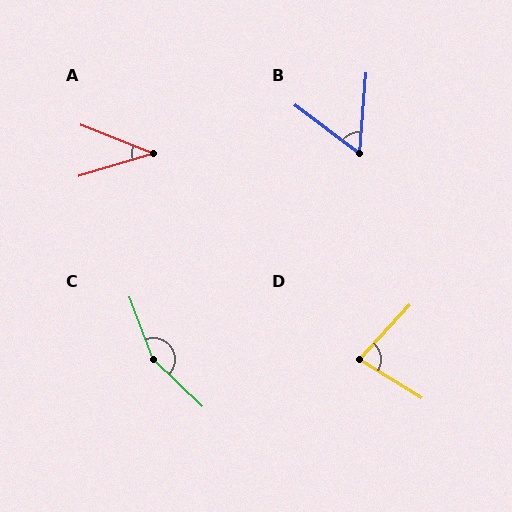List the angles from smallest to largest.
A (39°), B (58°), D (79°), C (155°).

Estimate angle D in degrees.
Approximately 79 degrees.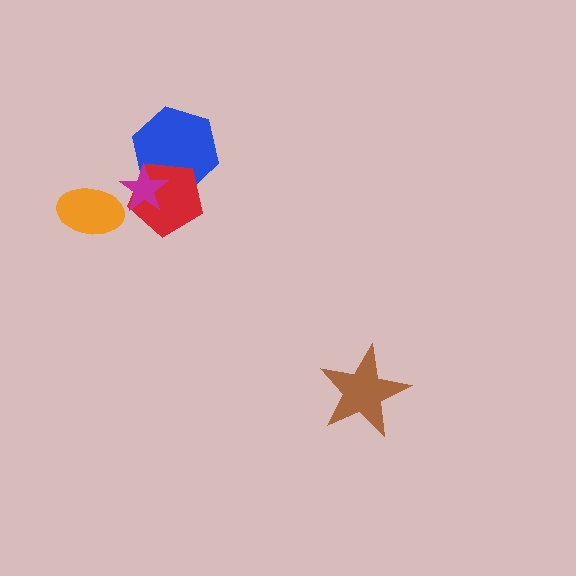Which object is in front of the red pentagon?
The magenta star is in front of the red pentagon.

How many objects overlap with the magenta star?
2 objects overlap with the magenta star.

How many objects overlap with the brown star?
0 objects overlap with the brown star.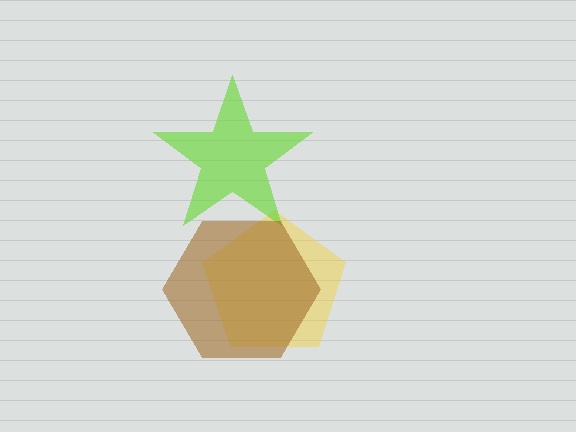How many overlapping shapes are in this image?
There are 3 overlapping shapes in the image.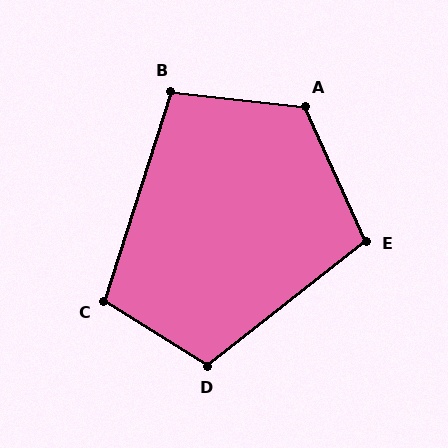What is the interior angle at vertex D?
Approximately 110 degrees (obtuse).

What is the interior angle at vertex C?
Approximately 104 degrees (obtuse).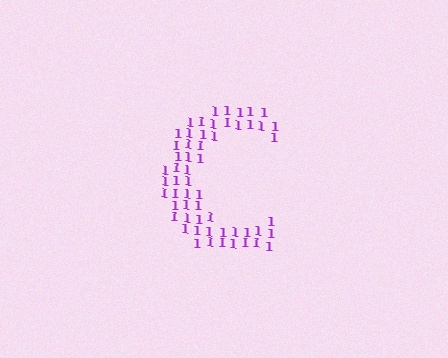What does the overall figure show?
The overall figure shows the letter C.